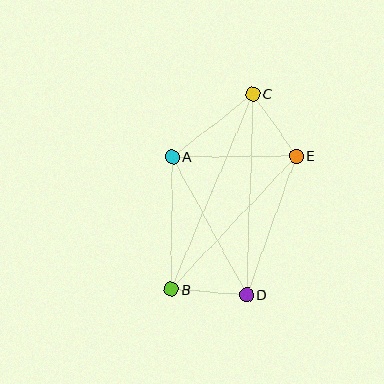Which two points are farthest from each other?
Points B and C are farthest from each other.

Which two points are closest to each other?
Points B and D are closest to each other.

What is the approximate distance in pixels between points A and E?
The distance between A and E is approximately 124 pixels.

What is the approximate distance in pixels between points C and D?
The distance between C and D is approximately 201 pixels.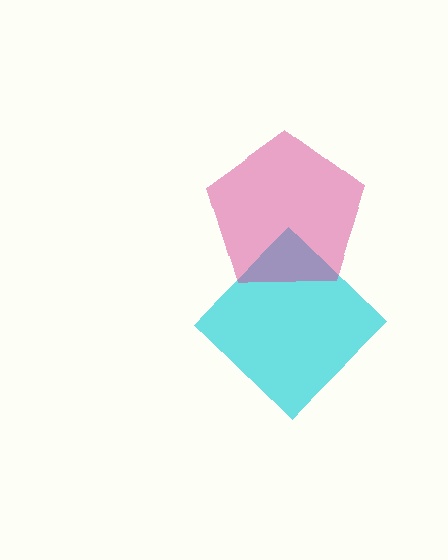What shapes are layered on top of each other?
The layered shapes are: a cyan diamond, a magenta pentagon.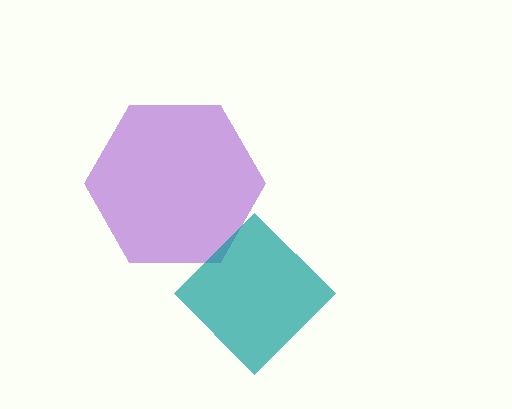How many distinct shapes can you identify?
There are 2 distinct shapes: a purple hexagon, a teal diamond.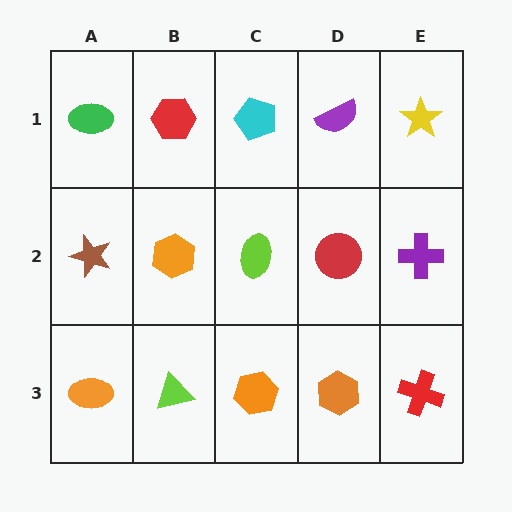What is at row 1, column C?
A cyan pentagon.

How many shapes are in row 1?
5 shapes.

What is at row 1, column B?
A red hexagon.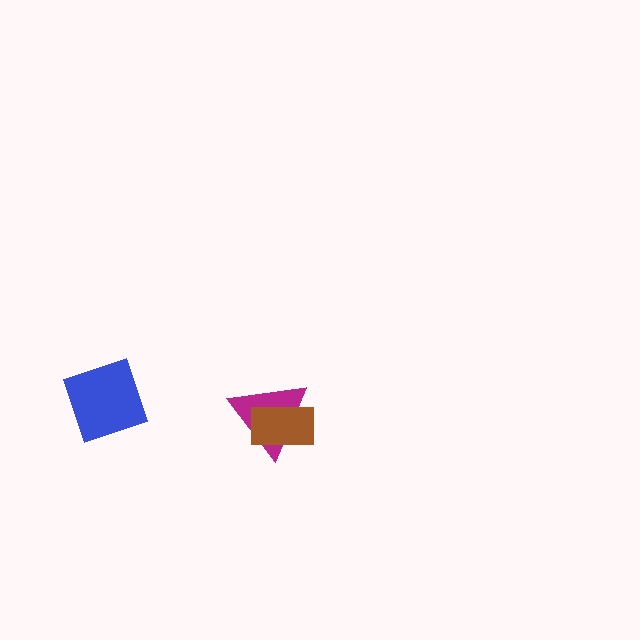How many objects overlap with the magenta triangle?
1 object overlaps with the magenta triangle.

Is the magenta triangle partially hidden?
Yes, it is partially covered by another shape.